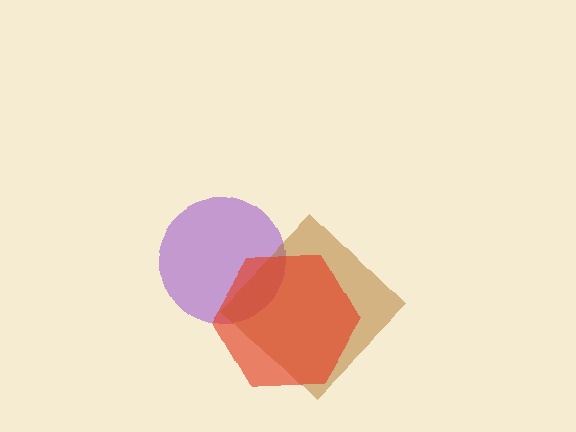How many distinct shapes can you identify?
There are 3 distinct shapes: a purple circle, a brown diamond, a red hexagon.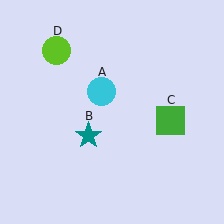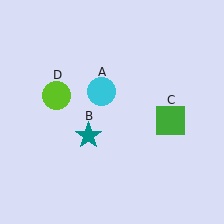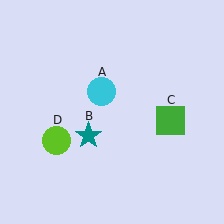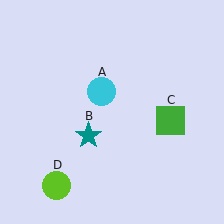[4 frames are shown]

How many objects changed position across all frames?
1 object changed position: lime circle (object D).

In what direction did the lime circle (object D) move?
The lime circle (object D) moved down.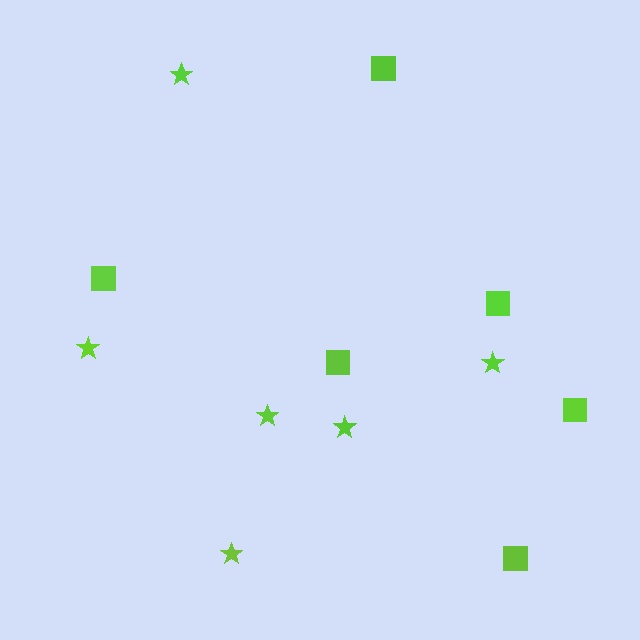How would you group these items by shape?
There are 2 groups: one group of stars (6) and one group of squares (6).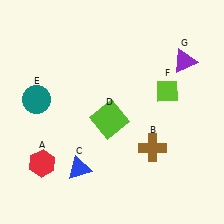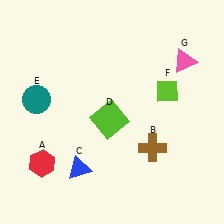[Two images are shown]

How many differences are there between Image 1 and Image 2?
There is 1 difference between the two images.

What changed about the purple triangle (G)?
In Image 1, G is purple. In Image 2, it changed to pink.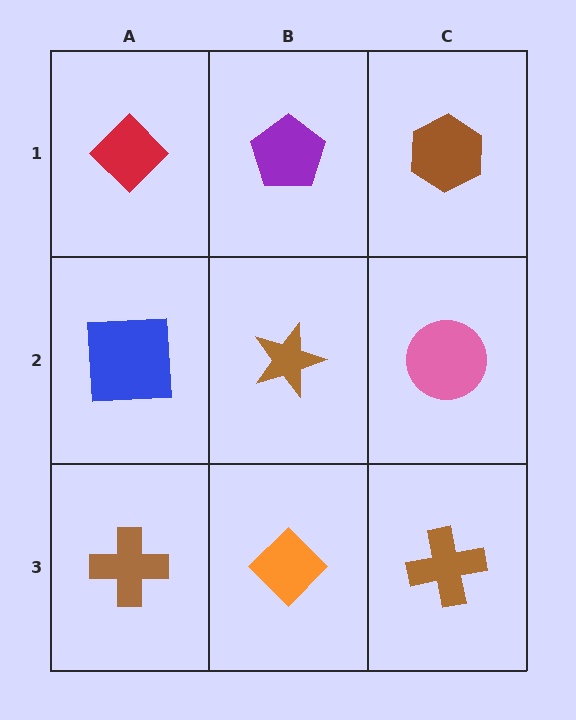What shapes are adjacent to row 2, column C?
A brown hexagon (row 1, column C), a brown cross (row 3, column C), a brown star (row 2, column B).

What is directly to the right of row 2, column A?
A brown star.